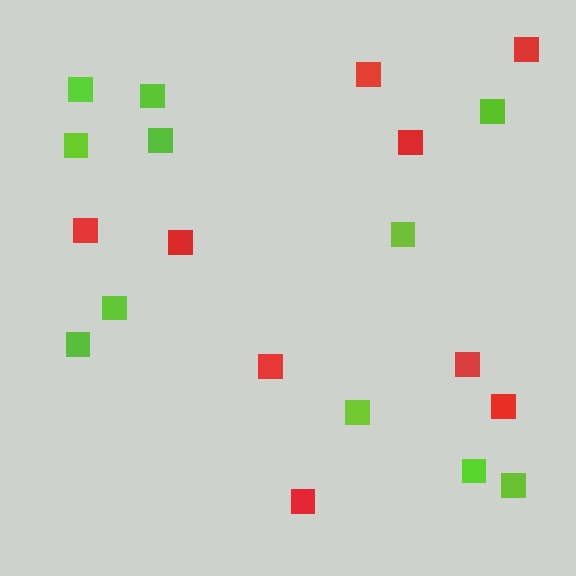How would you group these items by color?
There are 2 groups: one group of lime squares (11) and one group of red squares (9).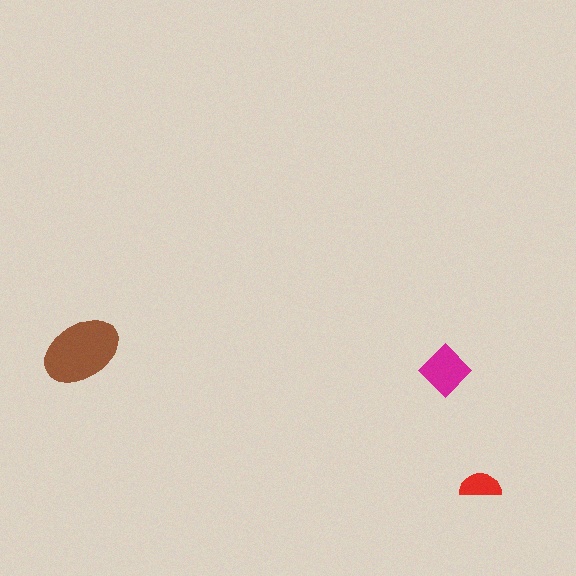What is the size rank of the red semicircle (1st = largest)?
3rd.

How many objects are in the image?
There are 3 objects in the image.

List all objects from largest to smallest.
The brown ellipse, the magenta diamond, the red semicircle.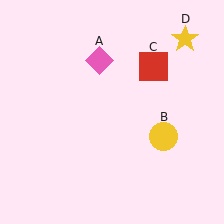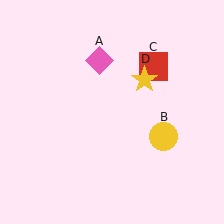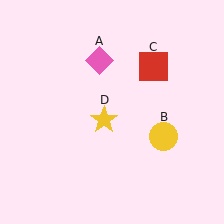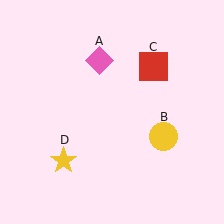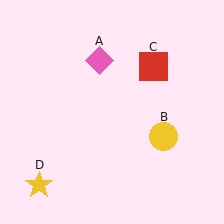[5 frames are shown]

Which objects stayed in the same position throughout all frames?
Pink diamond (object A) and yellow circle (object B) and red square (object C) remained stationary.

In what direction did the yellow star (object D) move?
The yellow star (object D) moved down and to the left.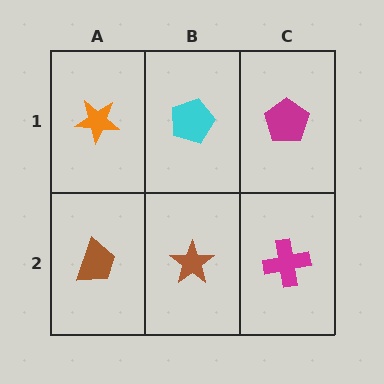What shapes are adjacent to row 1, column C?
A magenta cross (row 2, column C), a cyan pentagon (row 1, column B).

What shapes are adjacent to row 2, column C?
A magenta pentagon (row 1, column C), a brown star (row 2, column B).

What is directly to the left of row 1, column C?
A cyan pentagon.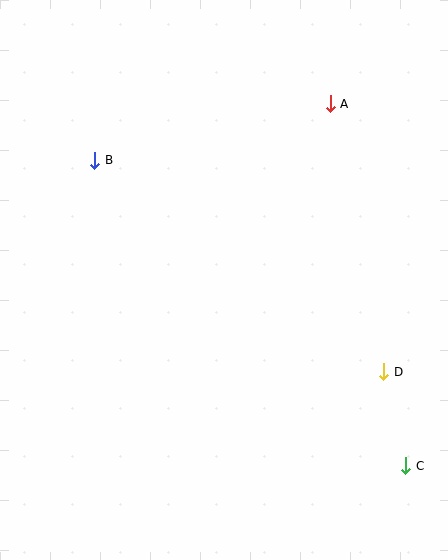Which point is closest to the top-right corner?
Point A is closest to the top-right corner.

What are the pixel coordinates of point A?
Point A is at (330, 104).